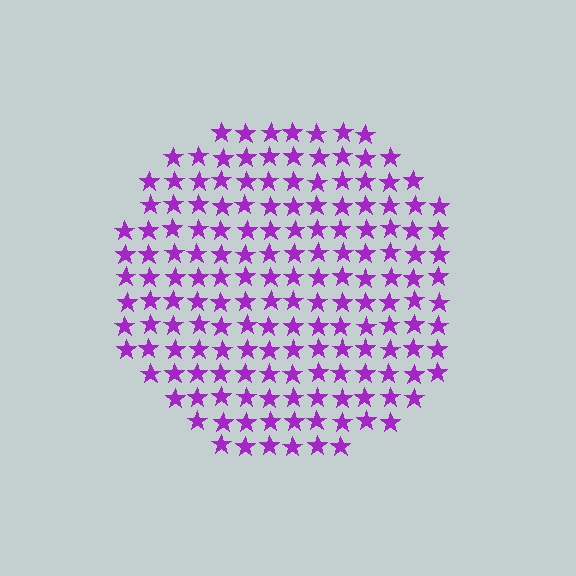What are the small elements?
The small elements are stars.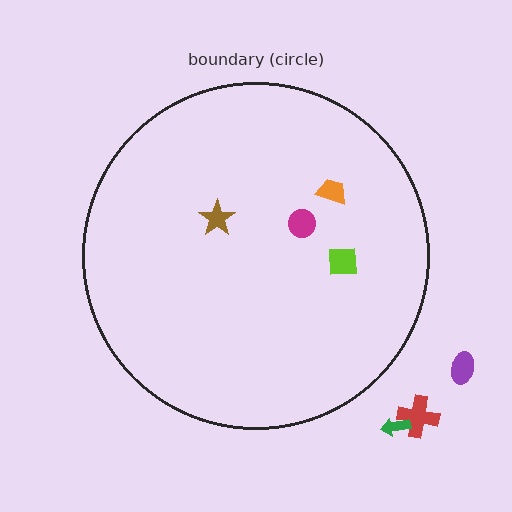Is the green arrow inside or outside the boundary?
Outside.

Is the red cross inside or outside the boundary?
Outside.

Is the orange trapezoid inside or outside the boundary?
Inside.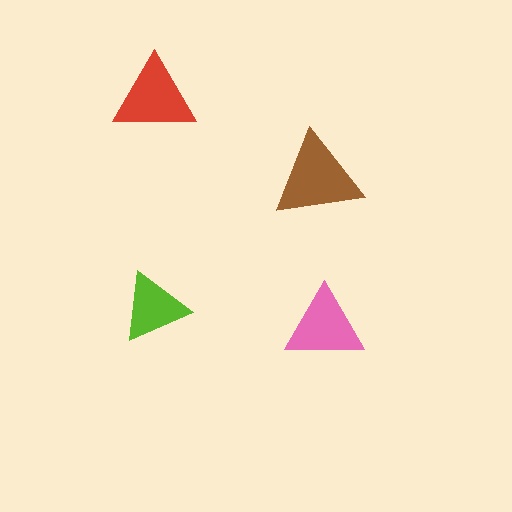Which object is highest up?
The red triangle is topmost.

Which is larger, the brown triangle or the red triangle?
The brown one.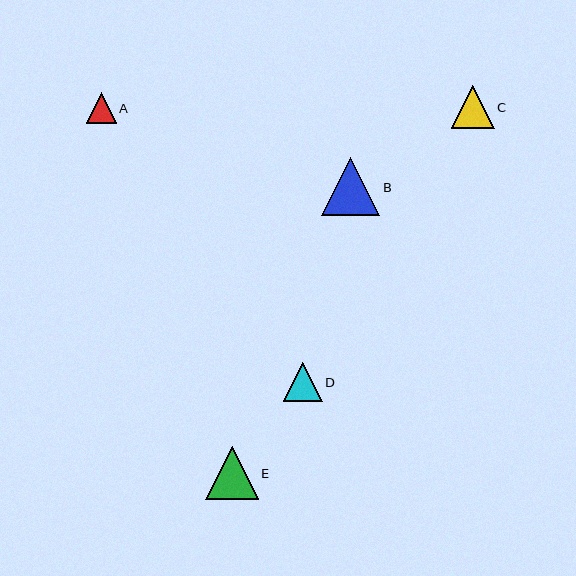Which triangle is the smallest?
Triangle A is the smallest with a size of approximately 30 pixels.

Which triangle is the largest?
Triangle B is the largest with a size of approximately 58 pixels.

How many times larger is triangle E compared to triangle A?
Triangle E is approximately 1.7 times the size of triangle A.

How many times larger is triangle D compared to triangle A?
Triangle D is approximately 1.3 times the size of triangle A.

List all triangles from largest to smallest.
From largest to smallest: B, E, C, D, A.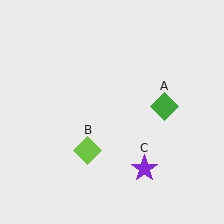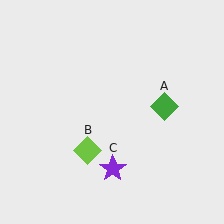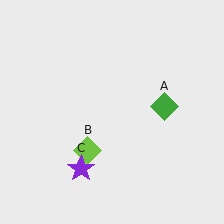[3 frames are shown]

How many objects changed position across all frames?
1 object changed position: purple star (object C).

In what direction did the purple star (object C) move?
The purple star (object C) moved left.